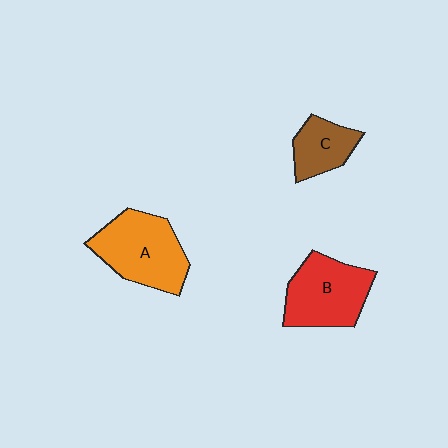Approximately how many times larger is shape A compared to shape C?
Approximately 1.9 times.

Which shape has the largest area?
Shape A (orange).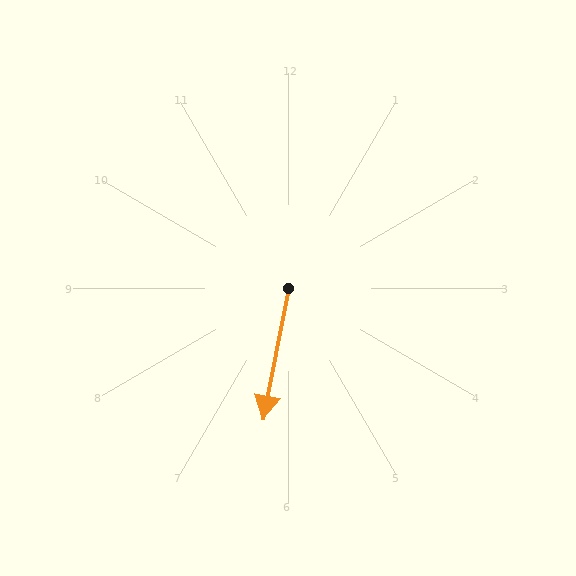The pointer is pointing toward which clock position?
Roughly 6 o'clock.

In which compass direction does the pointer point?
South.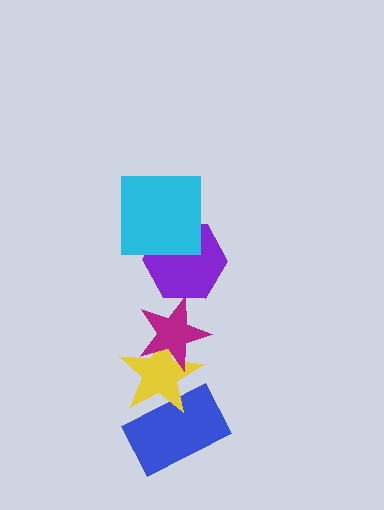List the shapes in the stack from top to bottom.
From top to bottom: the cyan square, the purple hexagon, the magenta star, the yellow star, the blue rectangle.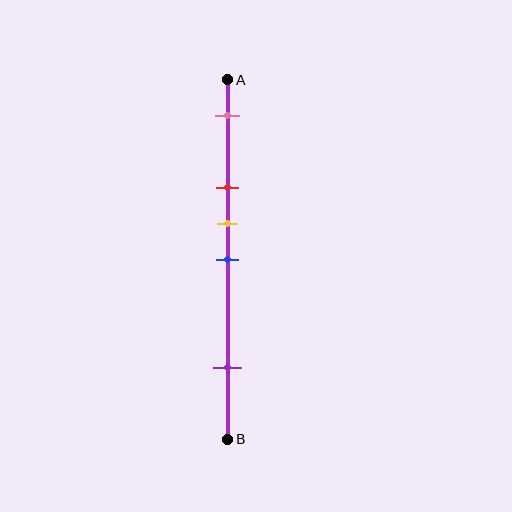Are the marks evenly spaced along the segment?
No, the marks are not evenly spaced.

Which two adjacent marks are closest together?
The yellow and blue marks are the closest adjacent pair.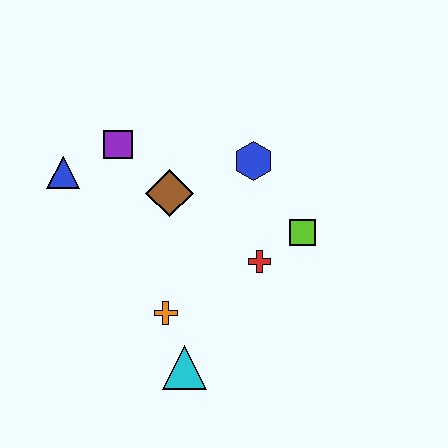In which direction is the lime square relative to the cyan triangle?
The lime square is above the cyan triangle.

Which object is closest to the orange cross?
The cyan triangle is closest to the orange cross.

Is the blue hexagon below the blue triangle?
No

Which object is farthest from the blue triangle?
The lime square is farthest from the blue triangle.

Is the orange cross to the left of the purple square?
No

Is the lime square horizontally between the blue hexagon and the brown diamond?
No